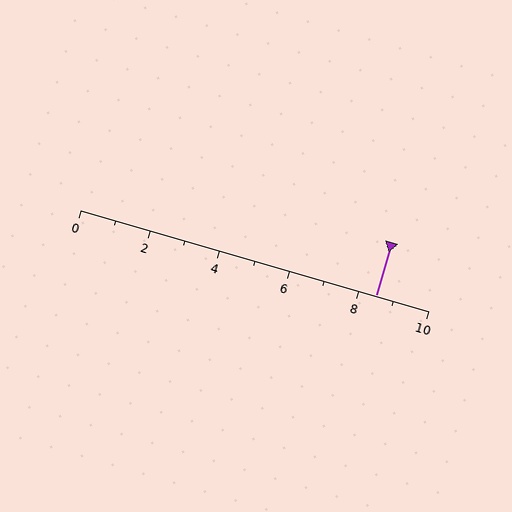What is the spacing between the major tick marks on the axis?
The major ticks are spaced 2 apart.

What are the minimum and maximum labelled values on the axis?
The axis runs from 0 to 10.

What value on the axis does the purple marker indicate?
The marker indicates approximately 8.5.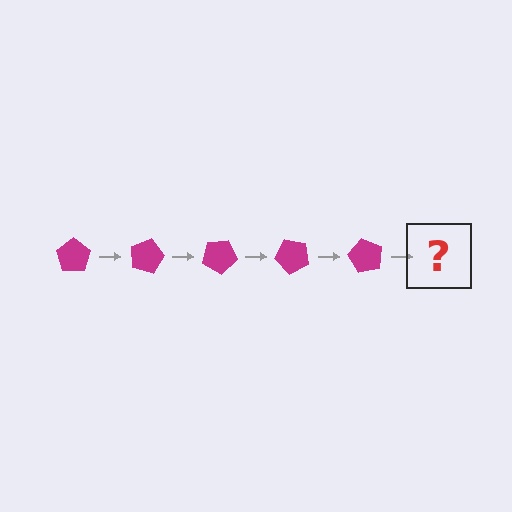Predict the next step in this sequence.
The next step is a magenta pentagon rotated 75 degrees.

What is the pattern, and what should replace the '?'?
The pattern is that the pentagon rotates 15 degrees each step. The '?' should be a magenta pentagon rotated 75 degrees.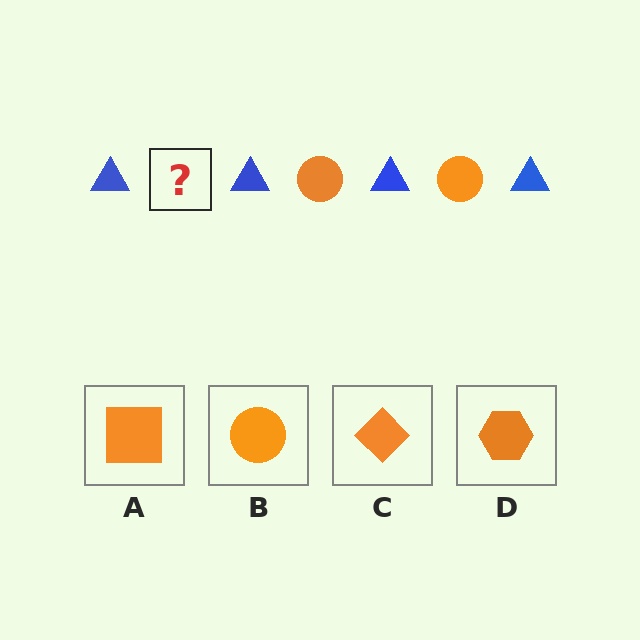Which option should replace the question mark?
Option B.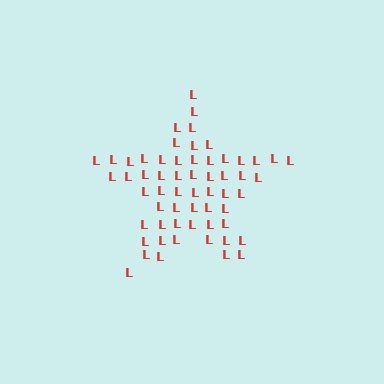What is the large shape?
The large shape is a star.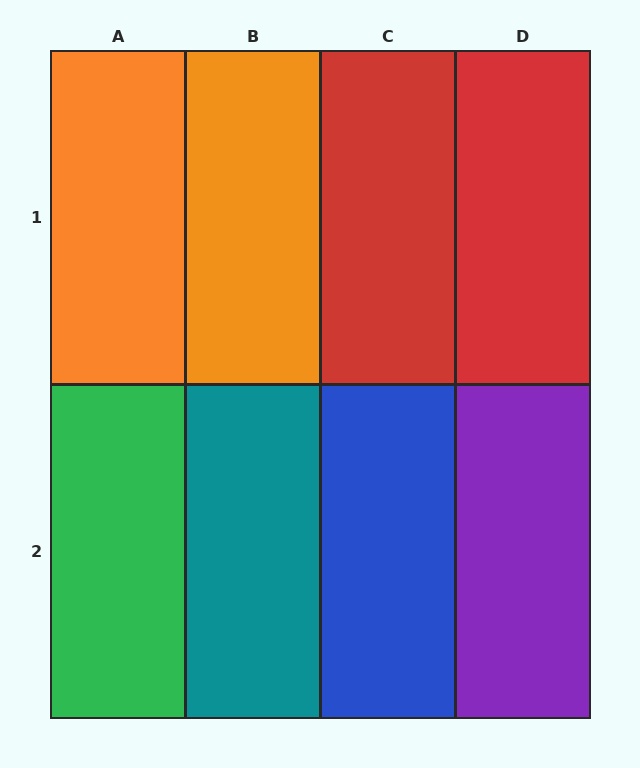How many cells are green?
1 cell is green.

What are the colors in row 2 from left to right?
Green, teal, blue, purple.